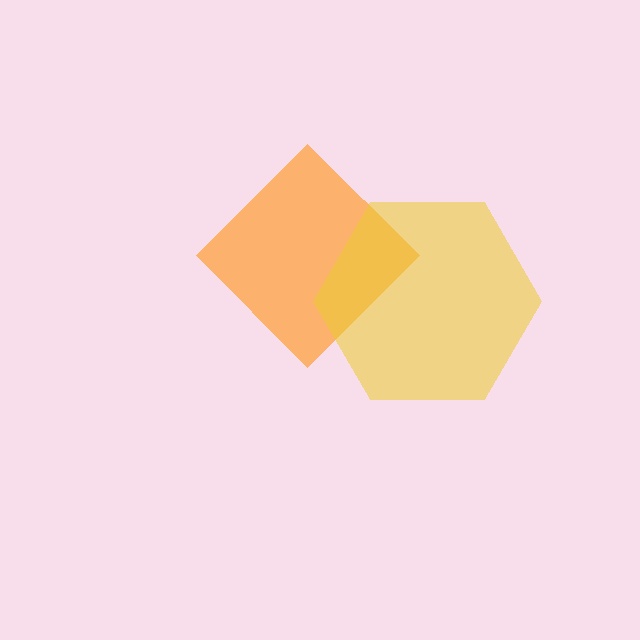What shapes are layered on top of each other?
The layered shapes are: an orange diamond, a yellow hexagon.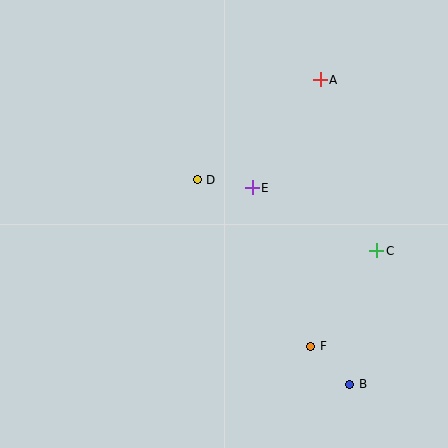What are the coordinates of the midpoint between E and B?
The midpoint between E and B is at (301, 286).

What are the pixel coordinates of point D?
Point D is at (197, 180).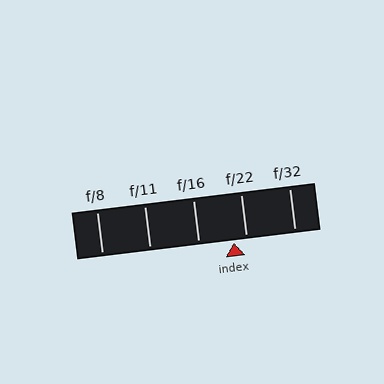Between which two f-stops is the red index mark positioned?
The index mark is between f/16 and f/22.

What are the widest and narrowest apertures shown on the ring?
The widest aperture shown is f/8 and the narrowest is f/32.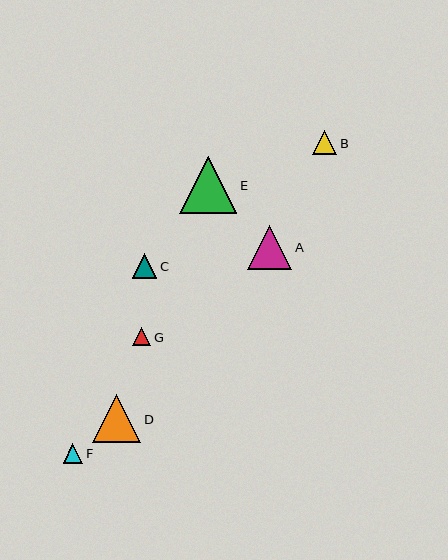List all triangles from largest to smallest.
From largest to smallest: E, D, A, C, B, F, G.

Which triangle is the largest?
Triangle E is the largest with a size of approximately 57 pixels.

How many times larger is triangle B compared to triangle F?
Triangle B is approximately 1.3 times the size of triangle F.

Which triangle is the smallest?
Triangle G is the smallest with a size of approximately 18 pixels.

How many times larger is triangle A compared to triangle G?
Triangle A is approximately 2.4 times the size of triangle G.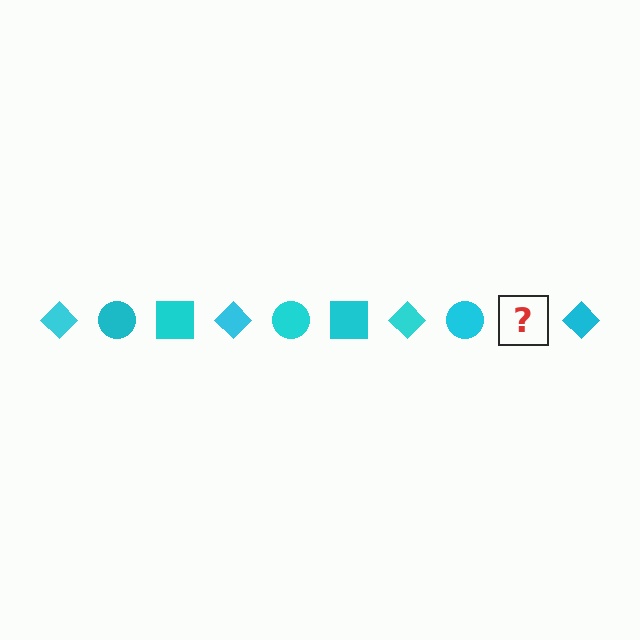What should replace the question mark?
The question mark should be replaced with a cyan square.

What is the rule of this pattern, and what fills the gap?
The rule is that the pattern cycles through diamond, circle, square shapes in cyan. The gap should be filled with a cyan square.